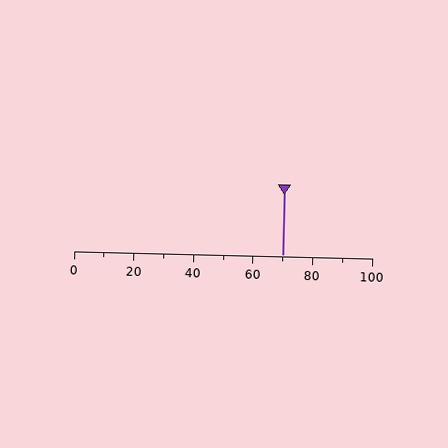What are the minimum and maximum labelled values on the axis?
The axis runs from 0 to 100.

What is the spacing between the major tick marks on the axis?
The major ticks are spaced 20 apart.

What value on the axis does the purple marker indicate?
The marker indicates approximately 70.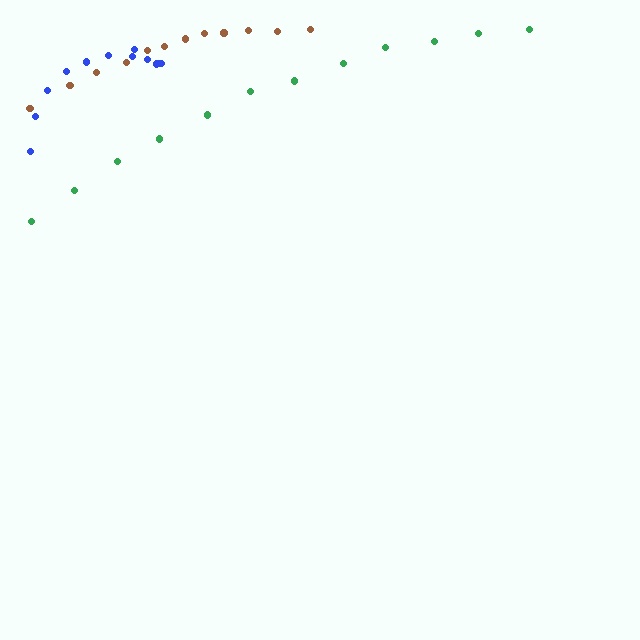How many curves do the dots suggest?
There are 3 distinct paths.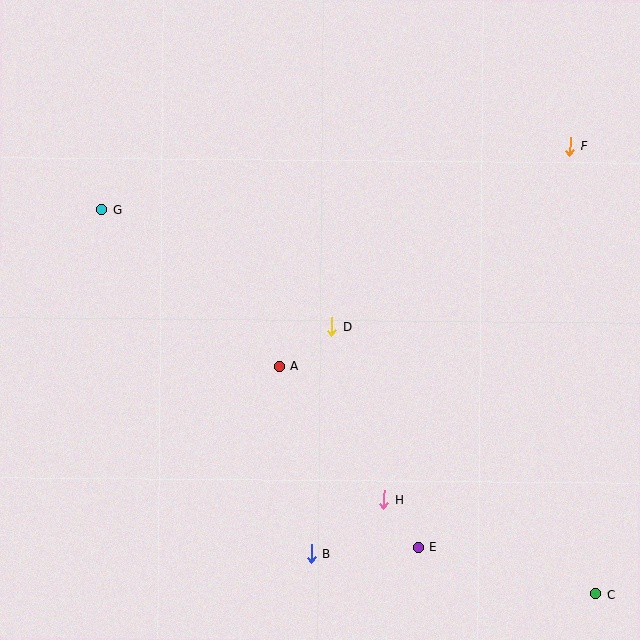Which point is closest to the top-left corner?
Point G is closest to the top-left corner.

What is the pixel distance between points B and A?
The distance between B and A is 190 pixels.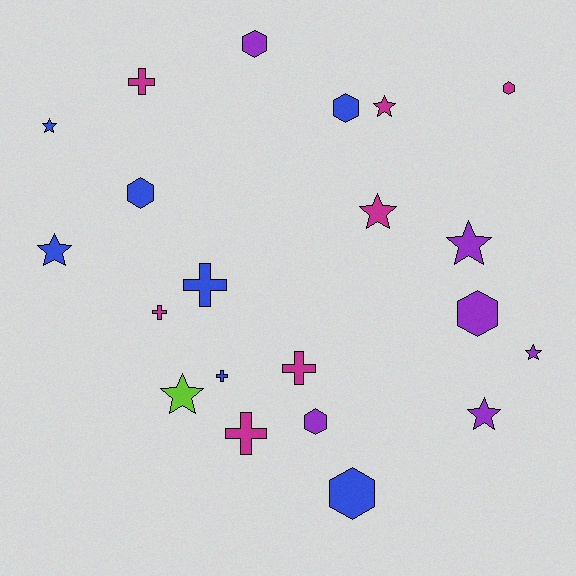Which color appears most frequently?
Magenta, with 7 objects.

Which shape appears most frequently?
Star, with 8 objects.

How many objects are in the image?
There are 21 objects.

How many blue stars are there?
There are 2 blue stars.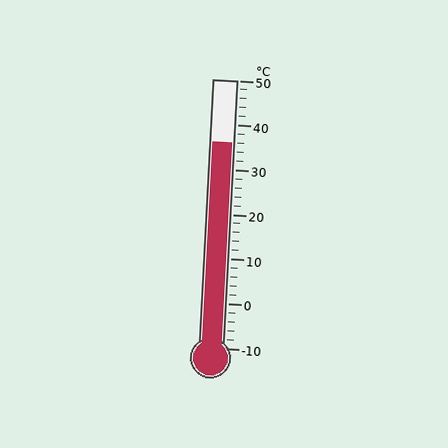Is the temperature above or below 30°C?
The temperature is above 30°C.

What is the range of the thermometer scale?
The thermometer scale ranges from -10°C to 50°C.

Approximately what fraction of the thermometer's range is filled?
The thermometer is filled to approximately 75% of its range.